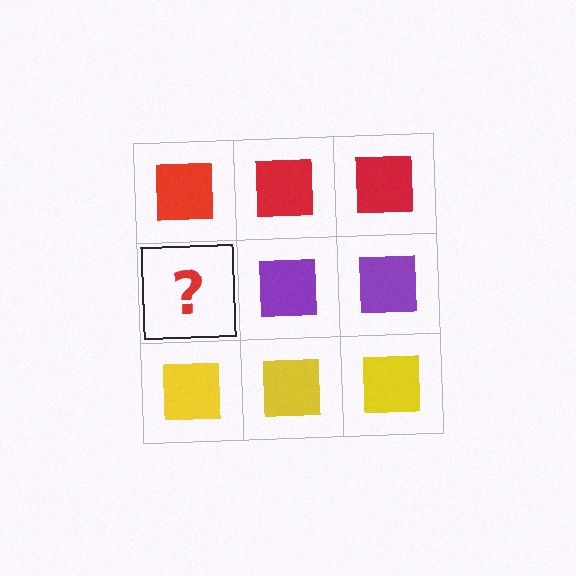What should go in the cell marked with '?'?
The missing cell should contain a purple square.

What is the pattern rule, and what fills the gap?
The rule is that each row has a consistent color. The gap should be filled with a purple square.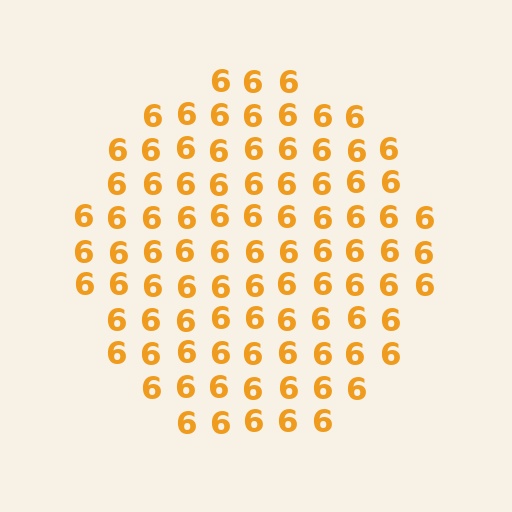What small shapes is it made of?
It is made of small digit 6's.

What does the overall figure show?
The overall figure shows a circle.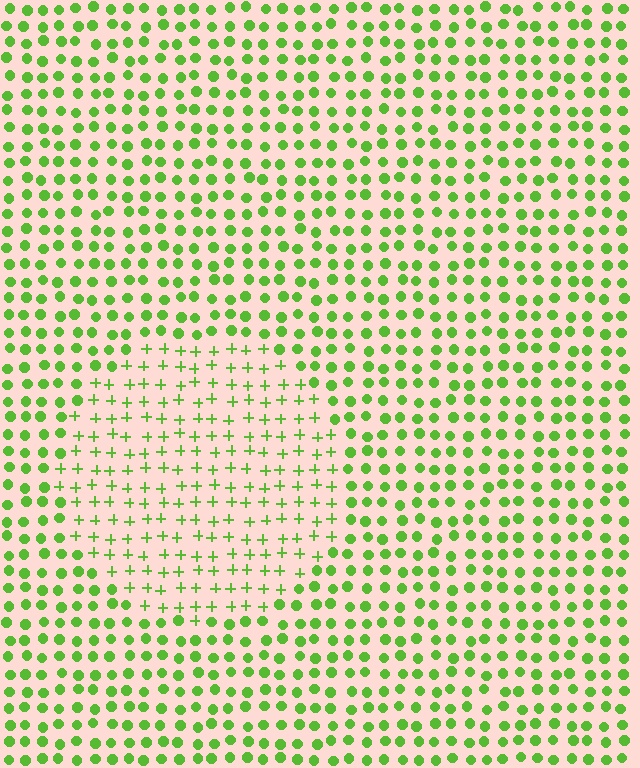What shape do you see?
I see a circle.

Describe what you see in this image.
The image is filled with small lime elements arranged in a uniform grid. A circle-shaped region contains plus signs, while the surrounding area contains circles. The boundary is defined purely by the change in element shape.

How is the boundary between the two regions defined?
The boundary is defined by a change in element shape: plus signs inside vs. circles outside. All elements share the same color and spacing.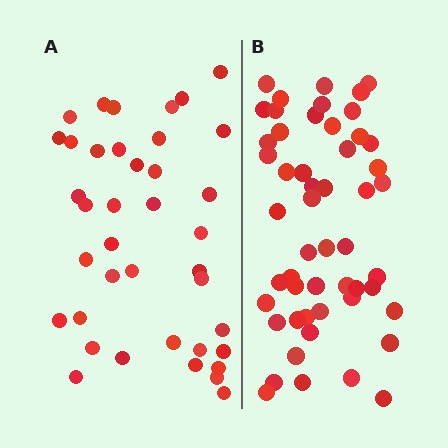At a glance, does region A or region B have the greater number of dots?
Region B (the right region) has more dots.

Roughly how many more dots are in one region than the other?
Region B has approximately 15 more dots than region A.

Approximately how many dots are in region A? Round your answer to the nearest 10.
About 40 dots. (The exact count is 39, which rounds to 40.)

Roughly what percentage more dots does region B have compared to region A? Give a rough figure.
About 35% more.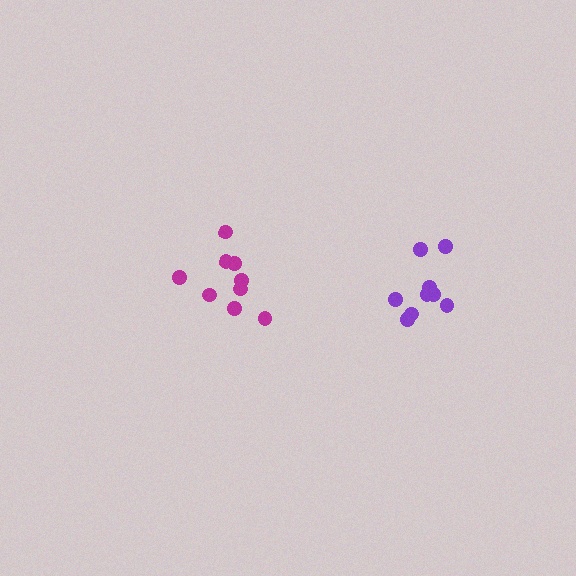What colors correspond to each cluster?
The clusters are colored: purple, magenta.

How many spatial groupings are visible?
There are 2 spatial groupings.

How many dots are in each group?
Group 1: 10 dots, Group 2: 9 dots (19 total).